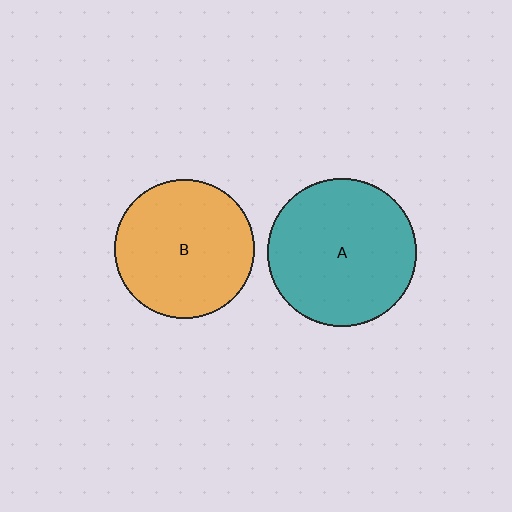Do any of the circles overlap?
No, none of the circles overlap.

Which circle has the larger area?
Circle A (teal).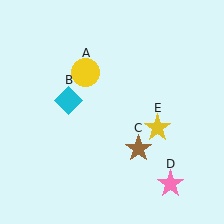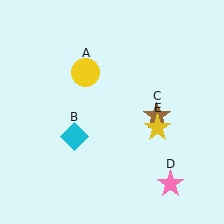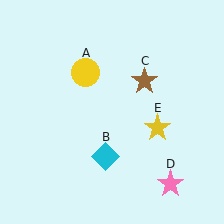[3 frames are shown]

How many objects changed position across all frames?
2 objects changed position: cyan diamond (object B), brown star (object C).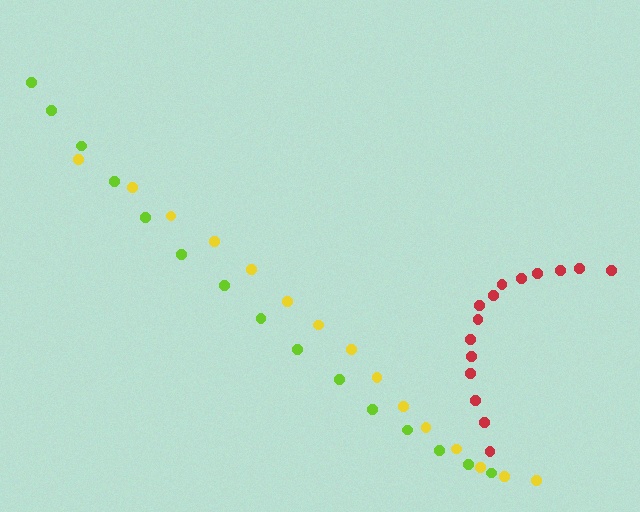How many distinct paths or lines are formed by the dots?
There are 3 distinct paths.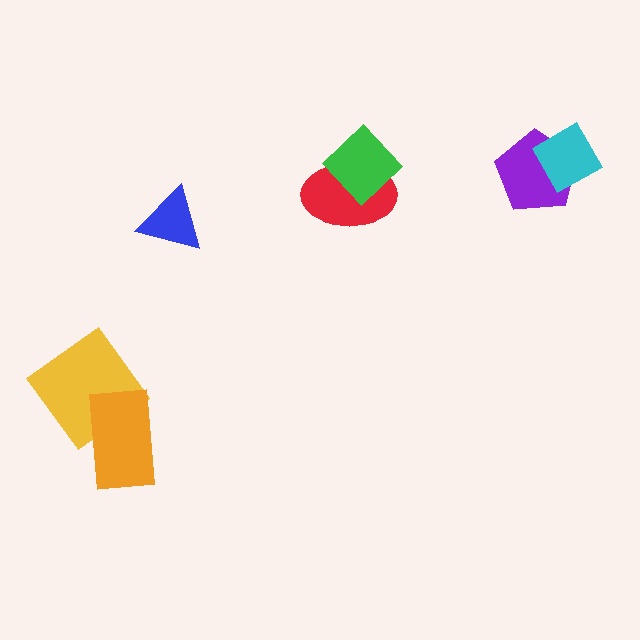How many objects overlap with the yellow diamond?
1 object overlaps with the yellow diamond.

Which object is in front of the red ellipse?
The green diamond is in front of the red ellipse.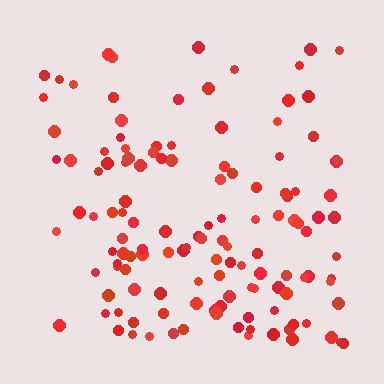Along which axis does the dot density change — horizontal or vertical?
Vertical.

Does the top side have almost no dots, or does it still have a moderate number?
Still a moderate number, just noticeably fewer than the bottom.